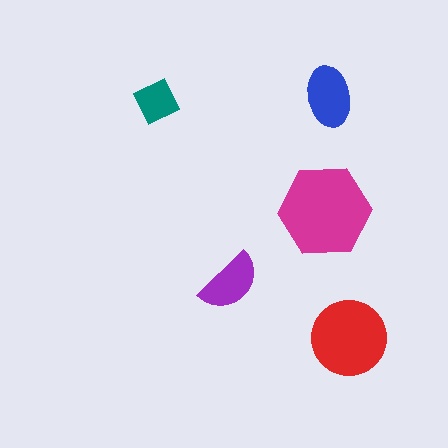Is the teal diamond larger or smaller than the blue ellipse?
Smaller.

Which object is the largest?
The magenta hexagon.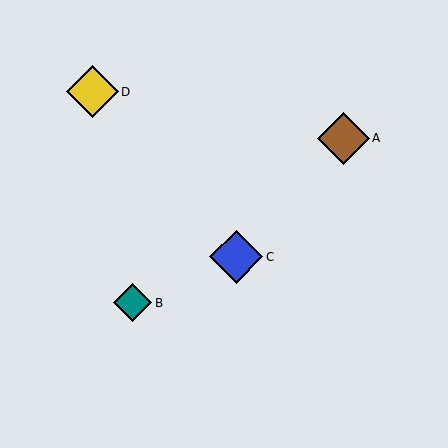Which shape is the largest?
The blue diamond (labeled C) is the largest.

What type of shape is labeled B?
Shape B is a teal diamond.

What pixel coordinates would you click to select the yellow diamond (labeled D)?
Click at (92, 92) to select the yellow diamond D.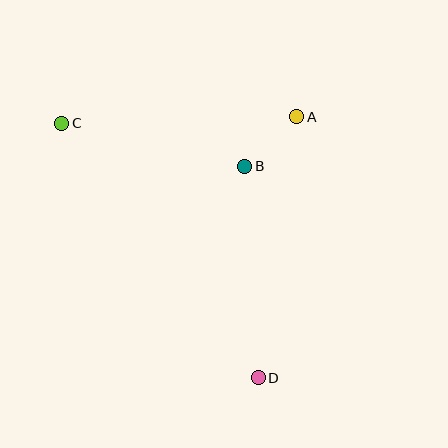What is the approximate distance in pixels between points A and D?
The distance between A and D is approximately 264 pixels.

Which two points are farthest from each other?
Points C and D are farthest from each other.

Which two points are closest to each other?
Points A and B are closest to each other.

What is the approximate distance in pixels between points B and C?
The distance between B and C is approximately 188 pixels.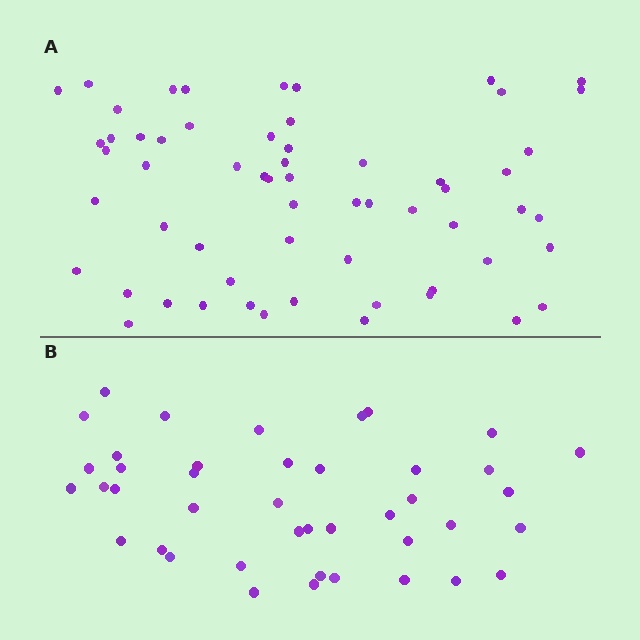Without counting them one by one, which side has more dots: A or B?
Region A (the top region) has more dots.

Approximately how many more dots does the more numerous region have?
Region A has approximately 20 more dots than region B.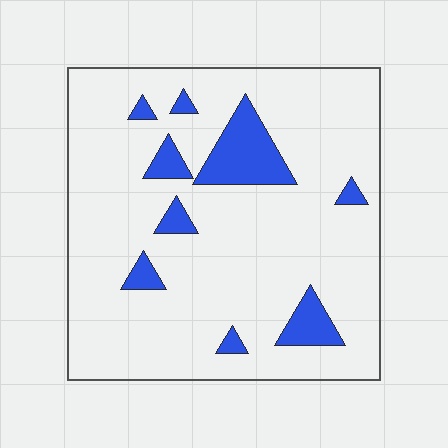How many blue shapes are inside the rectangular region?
9.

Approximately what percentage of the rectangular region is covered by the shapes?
Approximately 10%.